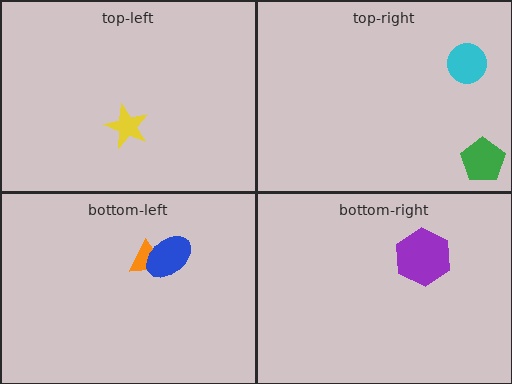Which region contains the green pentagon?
The top-right region.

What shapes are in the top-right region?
The cyan circle, the green pentagon.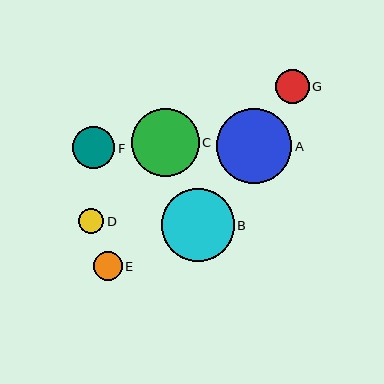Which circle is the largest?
Circle A is the largest with a size of approximately 75 pixels.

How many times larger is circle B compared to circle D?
Circle B is approximately 2.9 times the size of circle D.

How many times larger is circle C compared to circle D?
Circle C is approximately 2.7 times the size of circle D.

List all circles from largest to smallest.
From largest to smallest: A, B, C, F, G, E, D.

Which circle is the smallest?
Circle D is the smallest with a size of approximately 25 pixels.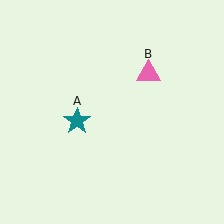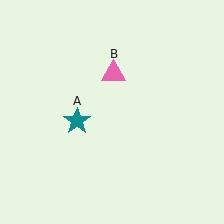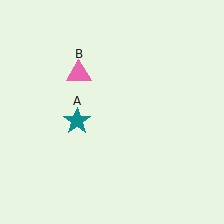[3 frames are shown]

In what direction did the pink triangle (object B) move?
The pink triangle (object B) moved left.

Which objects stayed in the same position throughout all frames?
Teal star (object A) remained stationary.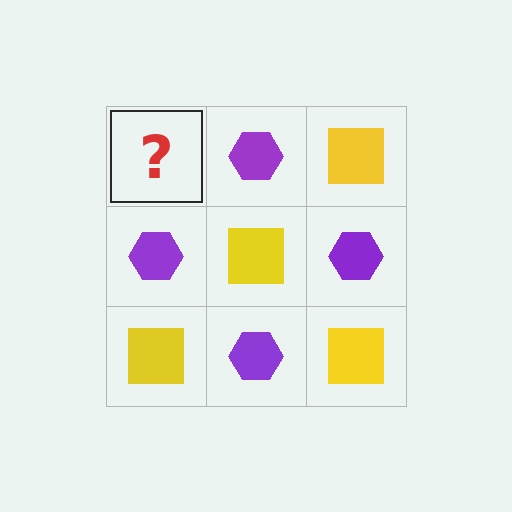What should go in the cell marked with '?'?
The missing cell should contain a yellow square.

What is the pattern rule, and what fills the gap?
The rule is that it alternates yellow square and purple hexagon in a checkerboard pattern. The gap should be filled with a yellow square.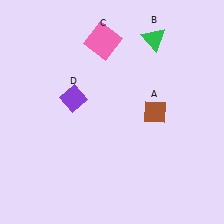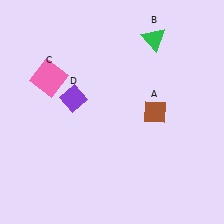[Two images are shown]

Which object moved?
The pink square (C) moved left.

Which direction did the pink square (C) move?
The pink square (C) moved left.